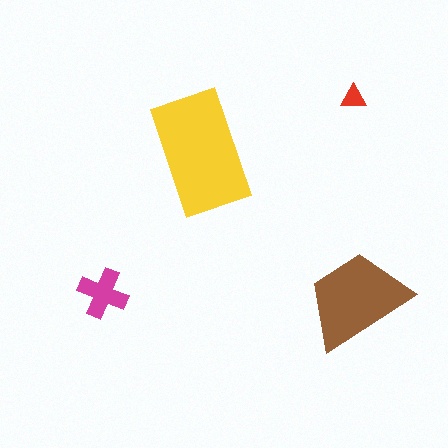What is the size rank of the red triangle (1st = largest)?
4th.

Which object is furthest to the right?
The brown trapezoid is rightmost.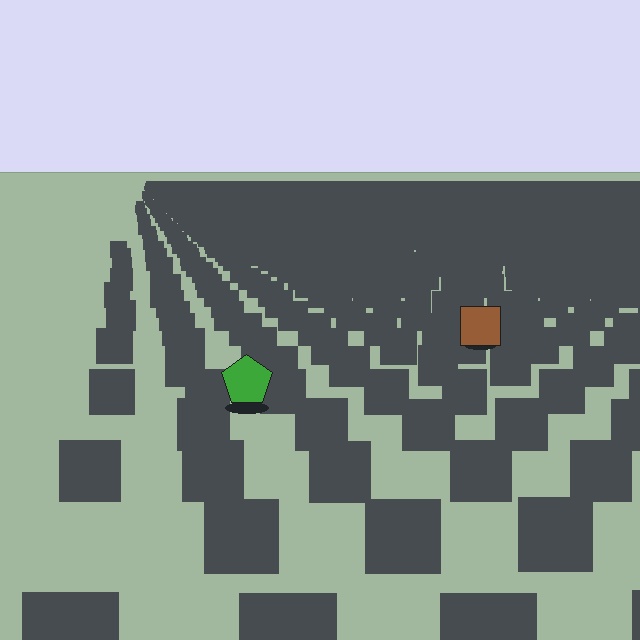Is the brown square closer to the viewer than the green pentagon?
No. The green pentagon is closer — you can tell from the texture gradient: the ground texture is coarser near it.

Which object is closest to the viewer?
The green pentagon is closest. The texture marks near it are larger and more spread out.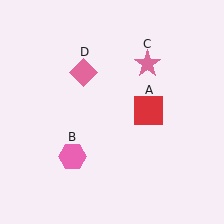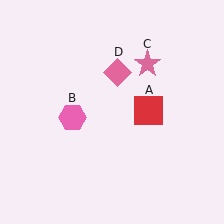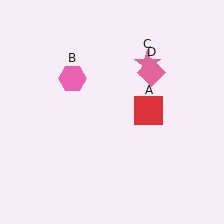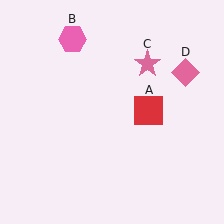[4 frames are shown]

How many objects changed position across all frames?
2 objects changed position: pink hexagon (object B), pink diamond (object D).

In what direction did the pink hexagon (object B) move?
The pink hexagon (object B) moved up.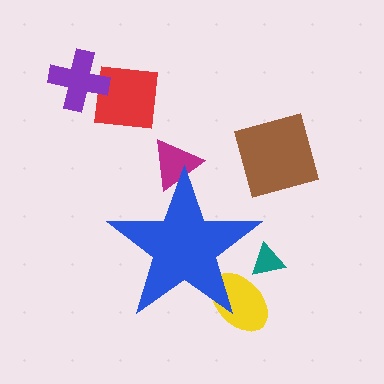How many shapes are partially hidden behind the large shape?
3 shapes are partially hidden.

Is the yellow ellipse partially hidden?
Yes, the yellow ellipse is partially hidden behind the blue star.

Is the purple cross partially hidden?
No, the purple cross is fully visible.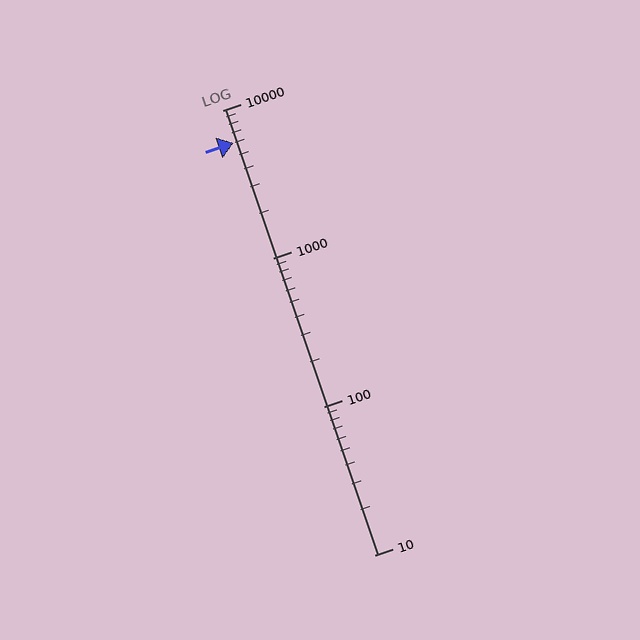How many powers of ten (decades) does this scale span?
The scale spans 3 decades, from 10 to 10000.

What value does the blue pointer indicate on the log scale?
The pointer indicates approximately 6000.